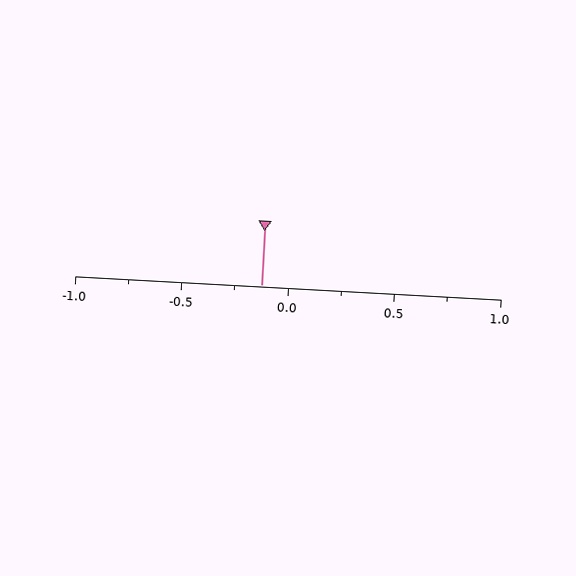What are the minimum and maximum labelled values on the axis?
The axis runs from -1.0 to 1.0.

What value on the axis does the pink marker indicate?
The marker indicates approximately -0.12.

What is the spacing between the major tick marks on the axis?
The major ticks are spaced 0.5 apart.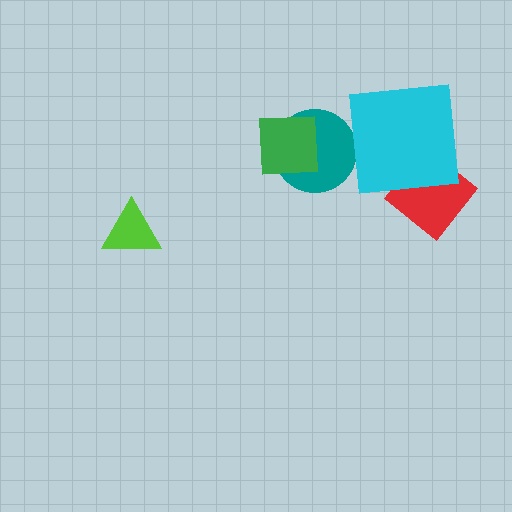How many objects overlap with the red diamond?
1 object overlaps with the red diamond.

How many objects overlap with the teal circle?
1 object overlaps with the teal circle.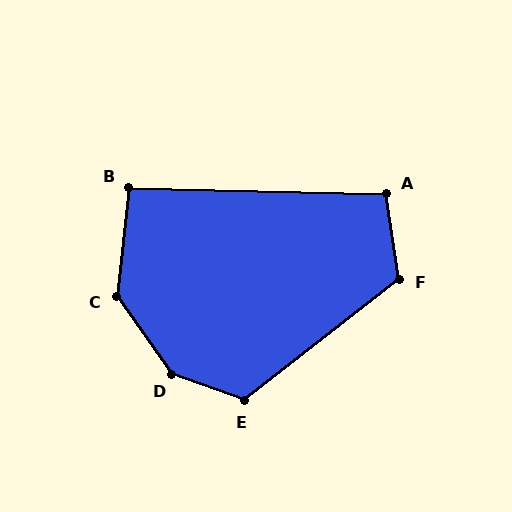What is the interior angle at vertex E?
Approximately 122 degrees (obtuse).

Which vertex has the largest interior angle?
D, at approximately 145 degrees.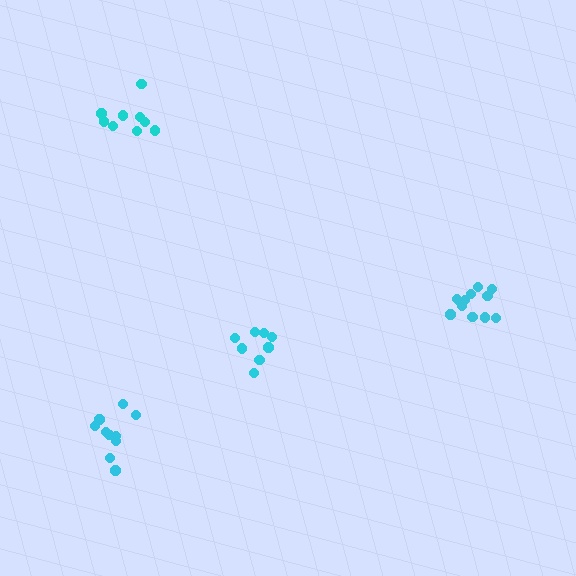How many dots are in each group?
Group 1: 10 dots, Group 2: 13 dots, Group 3: 9 dots, Group 4: 8 dots (40 total).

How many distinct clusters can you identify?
There are 4 distinct clusters.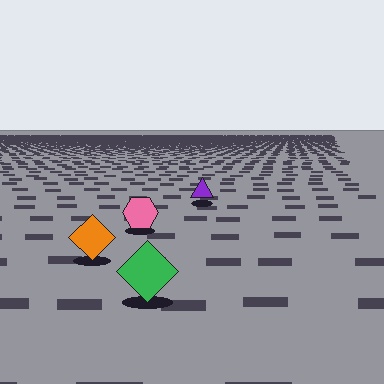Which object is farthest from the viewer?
The purple triangle is farthest from the viewer. It appears smaller and the ground texture around it is denser.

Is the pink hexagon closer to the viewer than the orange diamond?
No. The orange diamond is closer — you can tell from the texture gradient: the ground texture is coarser near it.